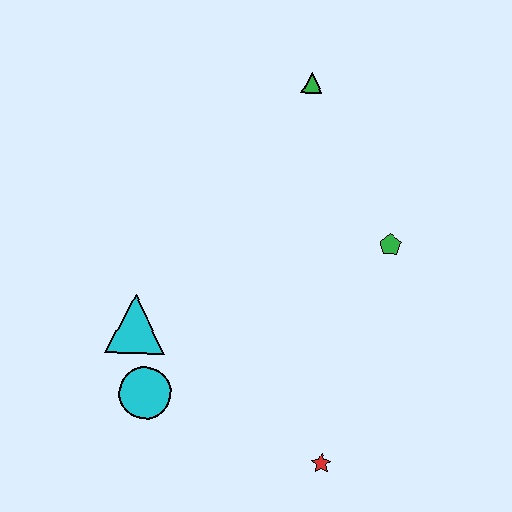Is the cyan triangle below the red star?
No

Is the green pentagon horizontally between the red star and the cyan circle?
No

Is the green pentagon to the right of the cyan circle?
Yes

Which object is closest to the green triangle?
The green pentagon is closest to the green triangle.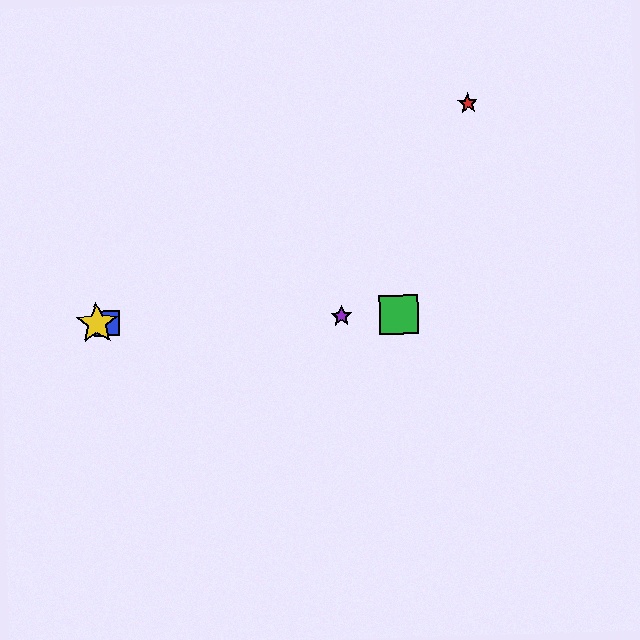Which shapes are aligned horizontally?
The blue square, the green square, the yellow star, the purple star are aligned horizontally.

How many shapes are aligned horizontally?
4 shapes (the blue square, the green square, the yellow star, the purple star) are aligned horizontally.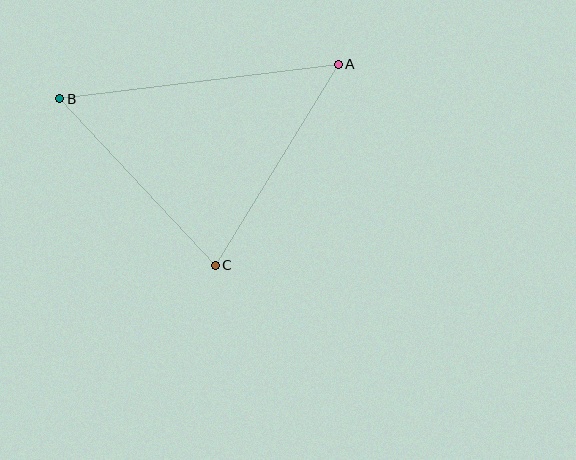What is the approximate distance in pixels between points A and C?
The distance between A and C is approximately 236 pixels.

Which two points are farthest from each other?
Points A and B are farthest from each other.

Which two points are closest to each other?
Points B and C are closest to each other.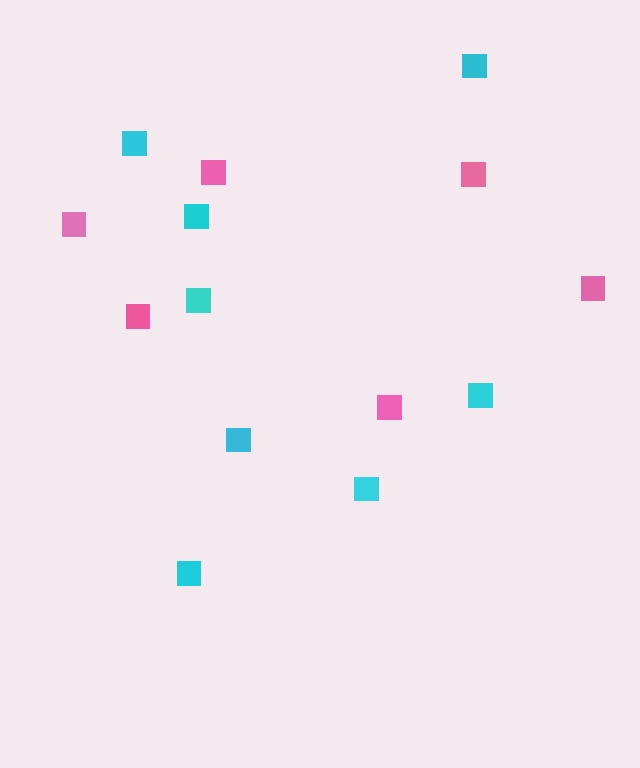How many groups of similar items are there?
There are 2 groups: one group of pink squares (6) and one group of cyan squares (8).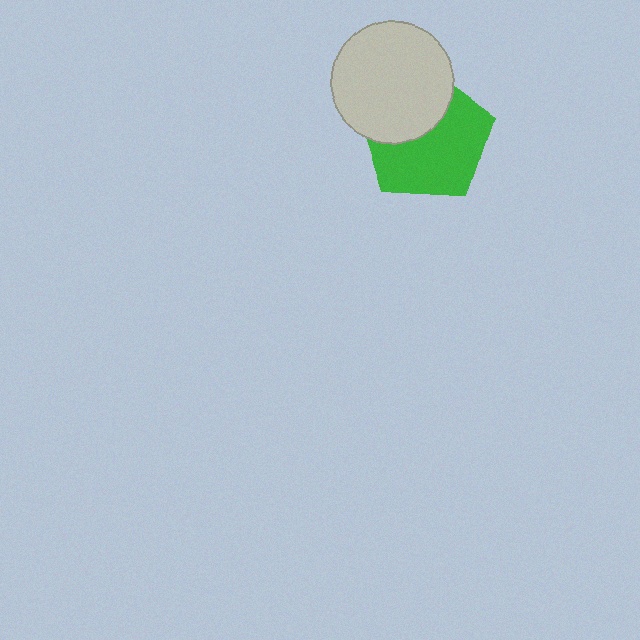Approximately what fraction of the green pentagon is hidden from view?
Roughly 38% of the green pentagon is hidden behind the light gray circle.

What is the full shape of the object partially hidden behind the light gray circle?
The partially hidden object is a green pentagon.